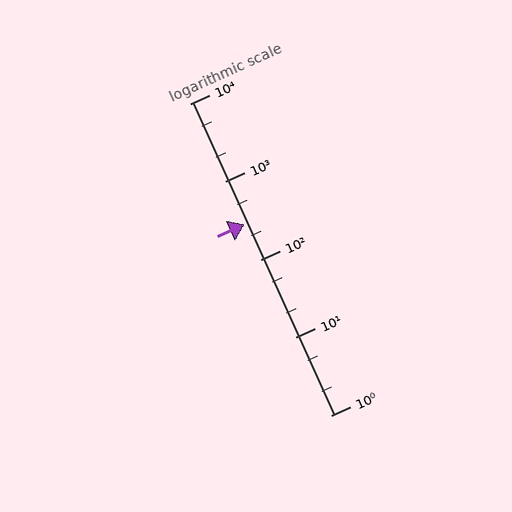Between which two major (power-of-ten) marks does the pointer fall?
The pointer is between 100 and 1000.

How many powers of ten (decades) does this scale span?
The scale spans 4 decades, from 1 to 10000.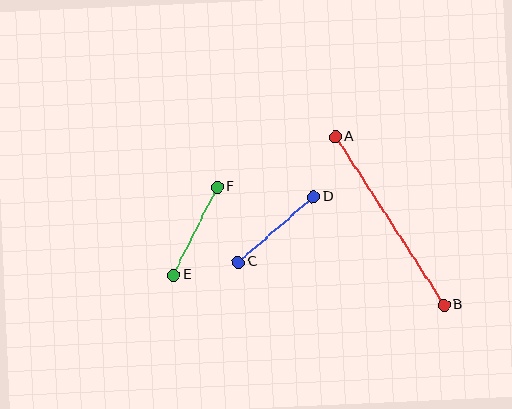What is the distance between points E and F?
The distance is approximately 98 pixels.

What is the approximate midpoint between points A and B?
The midpoint is at approximately (389, 221) pixels.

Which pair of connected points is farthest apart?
Points A and B are farthest apart.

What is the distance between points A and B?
The distance is approximately 200 pixels.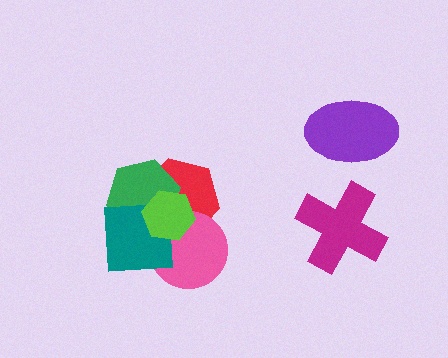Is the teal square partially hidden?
Yes, it is partially covered by another shape.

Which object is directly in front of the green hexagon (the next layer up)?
The teal square is directly in front of the green hexagon.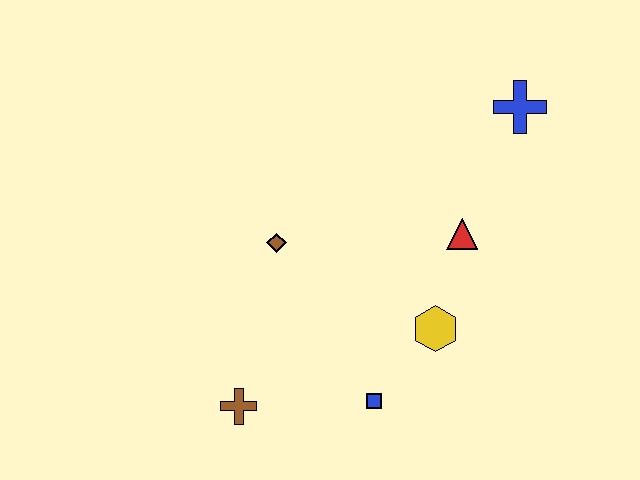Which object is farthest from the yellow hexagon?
The blue cross is farthest from the yellow hexagon.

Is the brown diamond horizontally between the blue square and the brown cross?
Yes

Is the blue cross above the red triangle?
Yes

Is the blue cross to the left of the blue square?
No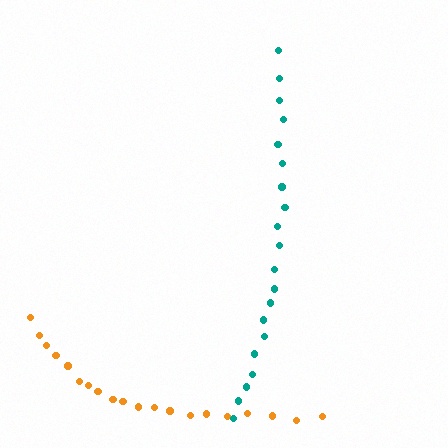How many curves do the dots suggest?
There are 2 distinct paths.